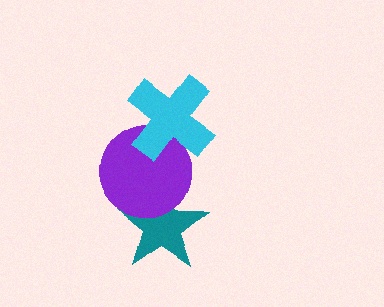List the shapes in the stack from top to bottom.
From top to bottom: the cyan cross, the purple circle, the teal star.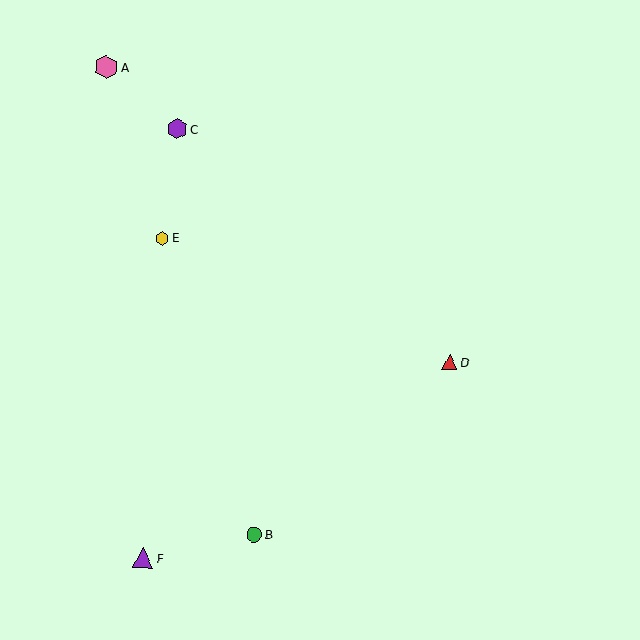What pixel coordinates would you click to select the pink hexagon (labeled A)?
Click at (106, 67) to select the pink hexagon A.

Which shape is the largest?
The pink hexagon (labeled A) is the largest.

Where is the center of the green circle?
The center of the green circle is at (254, 535).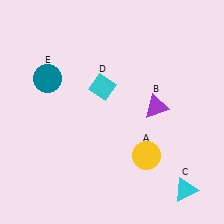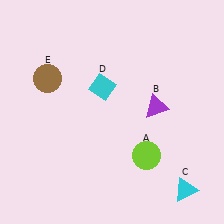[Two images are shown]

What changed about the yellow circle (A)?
In Image 1, A is yellow. In Image 2, it changed to lime.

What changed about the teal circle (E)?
In Image 1, E is teal. In Image 2, it changed to brown.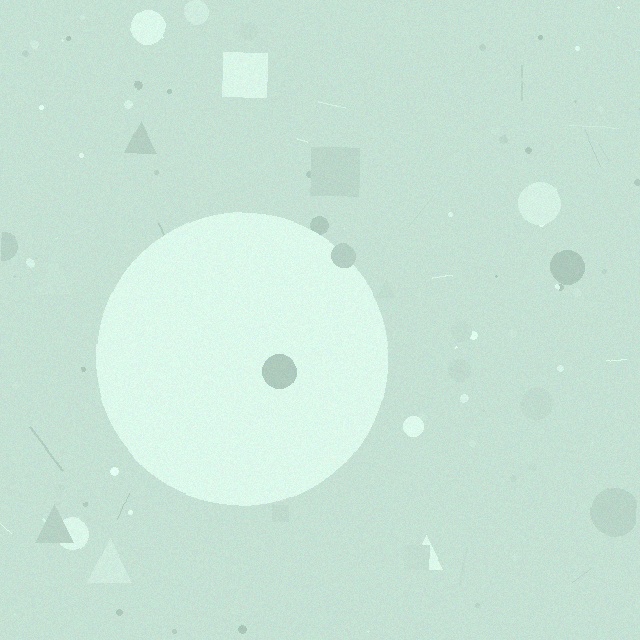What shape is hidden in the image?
A circle is hidden in the image.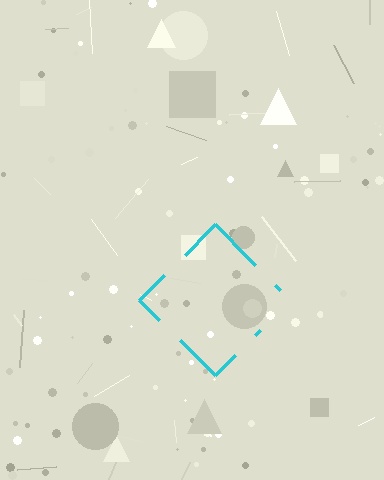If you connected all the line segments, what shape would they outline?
They would outline a diamond.